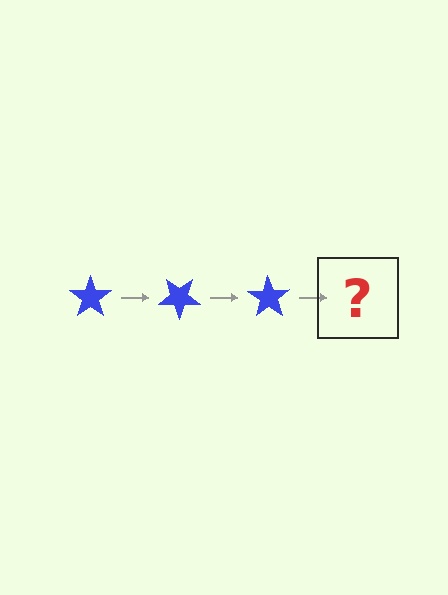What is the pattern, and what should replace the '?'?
The pattern is that the star rotates 35 degrees each step. The '?' should be a blue star rotated 105 degrees.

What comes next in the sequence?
The next element should be a blue star rotated 105 degrees.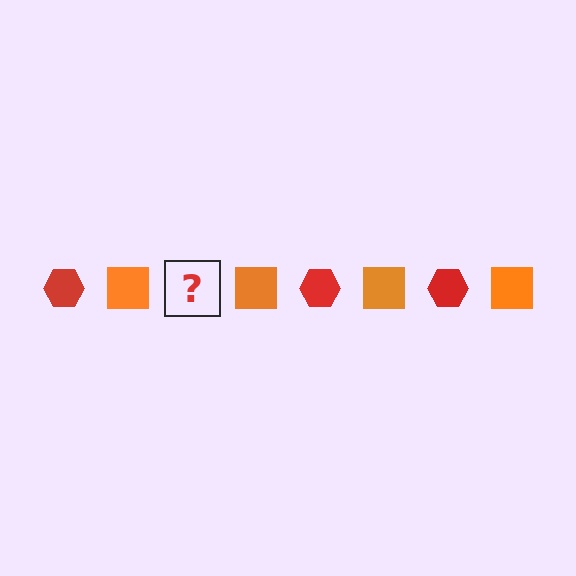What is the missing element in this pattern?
The missing element is a red hexagon.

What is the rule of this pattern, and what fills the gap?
The rule is that the pattern alternates between red hexagon and orange square. The gap should be filled with a red hexagon.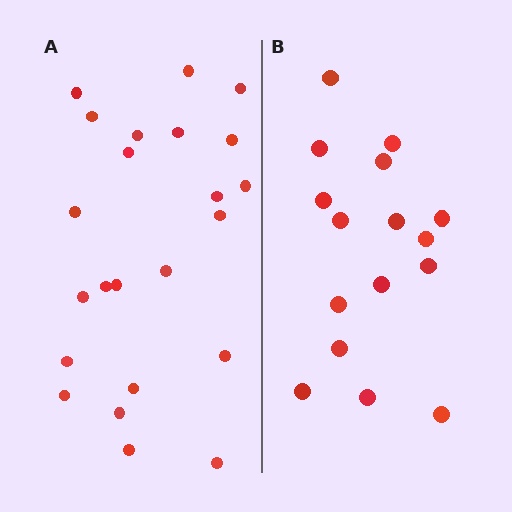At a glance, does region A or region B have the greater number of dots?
Region A (the left region) has more dots.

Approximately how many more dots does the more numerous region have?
Region A has roughly 8 or so more dots than region B.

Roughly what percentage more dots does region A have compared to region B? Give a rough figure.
About 45% more.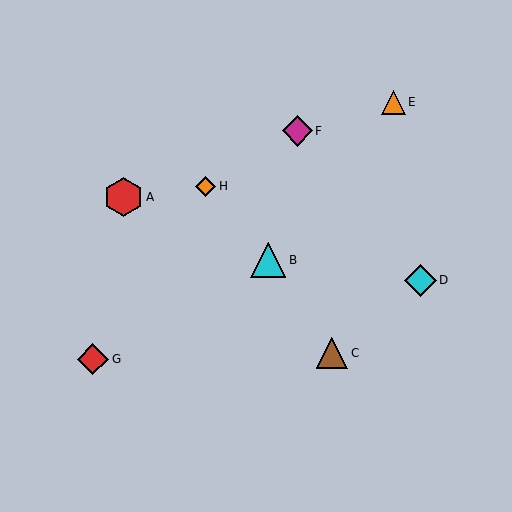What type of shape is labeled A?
Shape A is a red hexagon.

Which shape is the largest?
The red hexagon (labeled A) is the largest.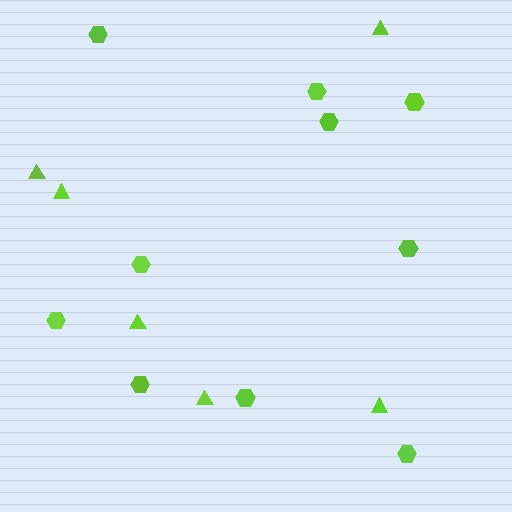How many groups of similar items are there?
There are 2 groups: one group of hexagons (10) and one group of triangles (6).